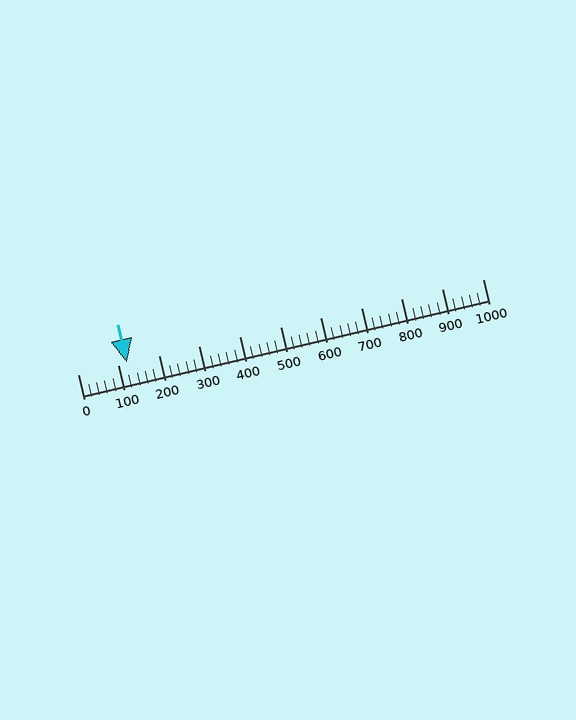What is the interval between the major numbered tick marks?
The major tick marks are spaced 100 units apart.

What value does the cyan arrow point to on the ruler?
The cyan arrow points to approximately 121.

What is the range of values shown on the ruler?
The ruler shows values from 0 to 1000.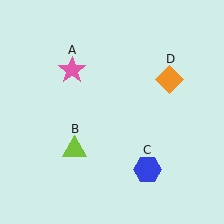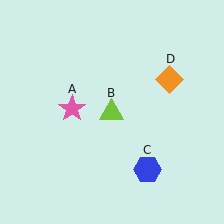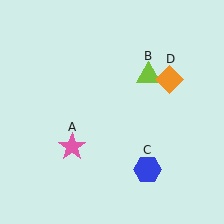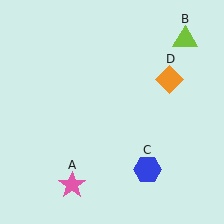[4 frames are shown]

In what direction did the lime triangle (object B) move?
The lime triangle (object B) moved up and to the right.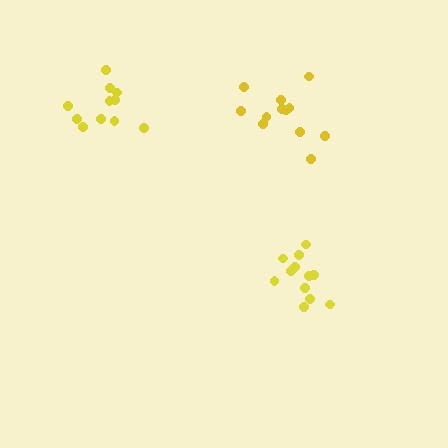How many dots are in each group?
Group 1: 12 dots, Group 2: 11 dots, Group 3: 12 dots (35 total).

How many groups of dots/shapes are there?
There are 3 groups.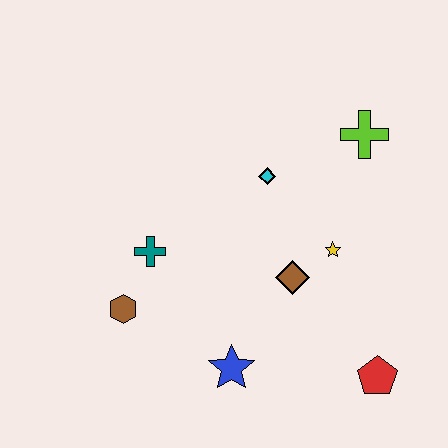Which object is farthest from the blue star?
The lime cross is farthest from the blue star.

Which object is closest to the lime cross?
The cyan diamond is closest to the lime cross.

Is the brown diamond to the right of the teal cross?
Yes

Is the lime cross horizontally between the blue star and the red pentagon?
Yes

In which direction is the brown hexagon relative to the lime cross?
The brown hexagon is to the left of the lime cross.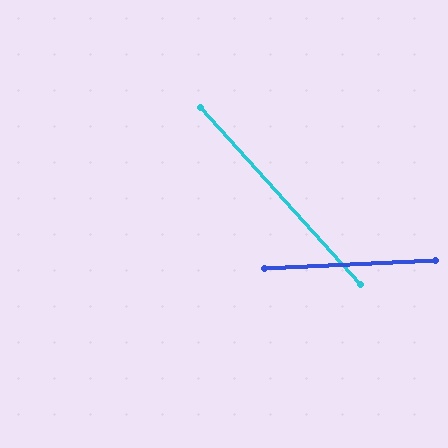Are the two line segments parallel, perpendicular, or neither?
Neither parallel nor perpendicular — they differ by about 51°.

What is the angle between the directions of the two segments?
Approximately 51 degrees.